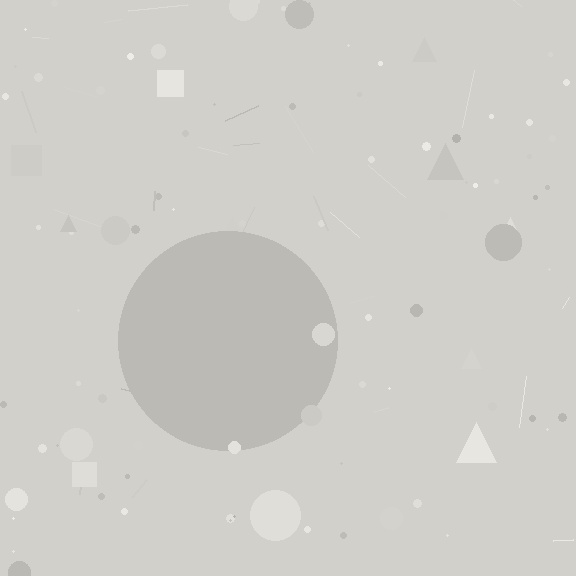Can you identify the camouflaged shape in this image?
The camouflaged shape is a circle.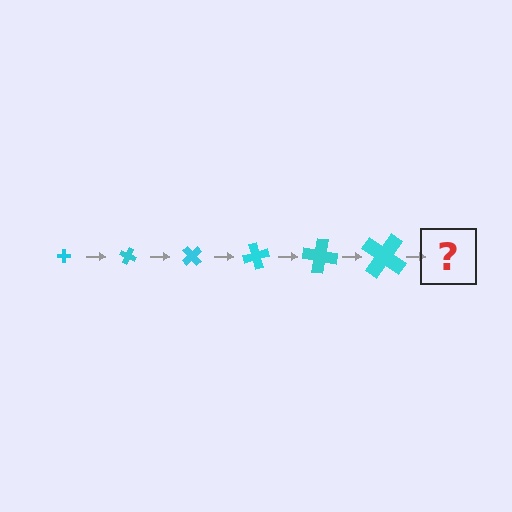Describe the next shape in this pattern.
It should be a cross, larger than the previous one and rotated 150 degrees from the start.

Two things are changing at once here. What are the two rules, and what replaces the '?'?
The two rules are that the cross grows larger each step and it rotates 25 degrees each step. The '?' should be a cross, larger than the previous one and rotated 150 degrees from the start.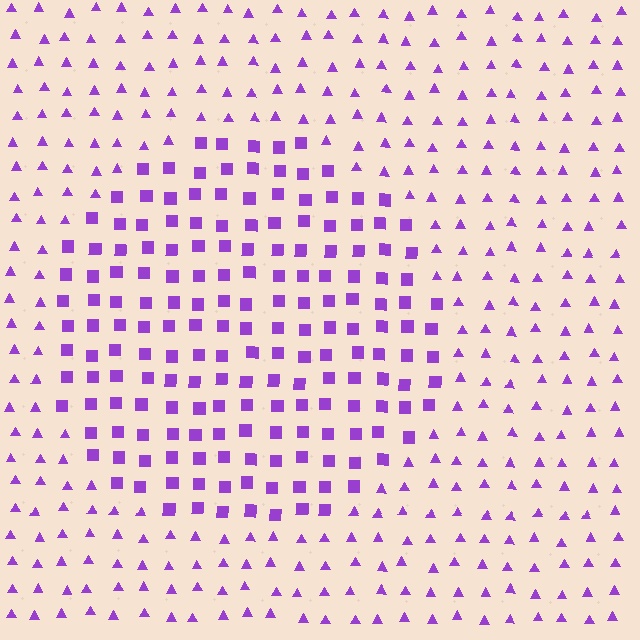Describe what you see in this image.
The image is filled with small purple elements arranged in a uniform grid. A circle-shaped region contains squares, while the surrounding area contains triangles. The boundary is defined purely by the change in element shape.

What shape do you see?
I see a circle.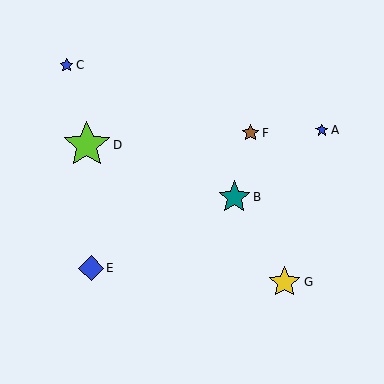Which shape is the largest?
The lime star (labeled D) is the largest.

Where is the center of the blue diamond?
The center of the blue diamond is at (91, 268).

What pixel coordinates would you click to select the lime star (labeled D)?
Click at (87, 145) to select the lime star D.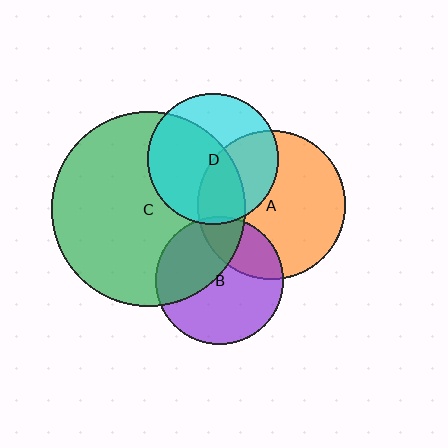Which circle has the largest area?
Circle C (green).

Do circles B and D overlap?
Yes.